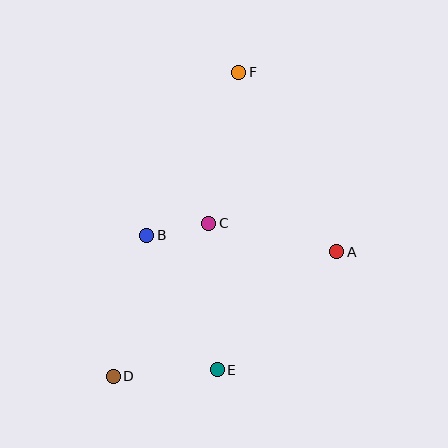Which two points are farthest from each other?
Points D and F are farthest from each other.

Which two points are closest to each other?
Points B and C are closest to each other.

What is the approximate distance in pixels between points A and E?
The distance between A and E is approximately 168 pixels.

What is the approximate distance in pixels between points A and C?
The distance between A and C is approximately 131 pixels.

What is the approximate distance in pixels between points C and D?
The distance between C and D is approximately 181 pixels.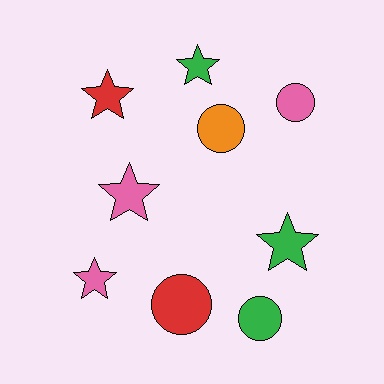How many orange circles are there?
There is 1 orange circle.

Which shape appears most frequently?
Star, with 5 objects.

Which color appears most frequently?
Green, with 3 objects.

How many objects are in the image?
There are 9 objects.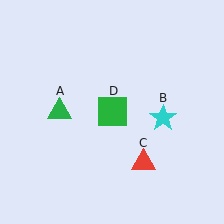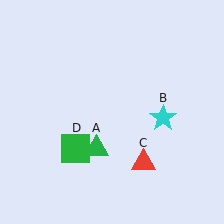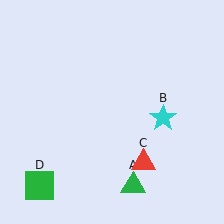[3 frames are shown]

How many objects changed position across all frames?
2 objects changed position: green triangle (object A), green square (object D).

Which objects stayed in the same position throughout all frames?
Cyan star (object B) and red triangle (object C) remained stationary.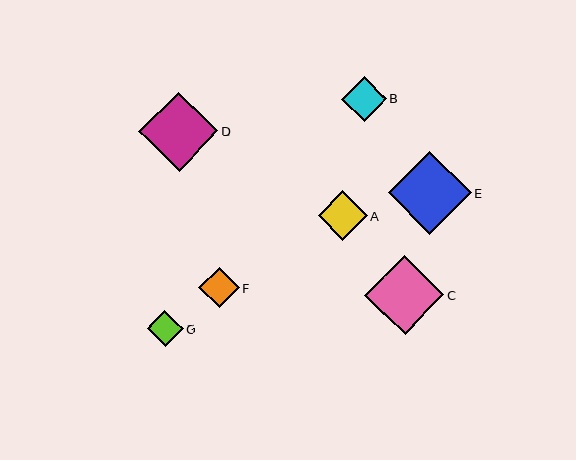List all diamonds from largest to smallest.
From largest to smallest: E, C, D, A, B, F, G.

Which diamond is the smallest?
Diamond G is the smallest with a size of approximately 35 pixels.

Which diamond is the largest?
Diamond E is the largest with a size of approximately 83 pixels.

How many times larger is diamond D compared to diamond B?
Diamond D is approximately 1.8 times the size of diamond B.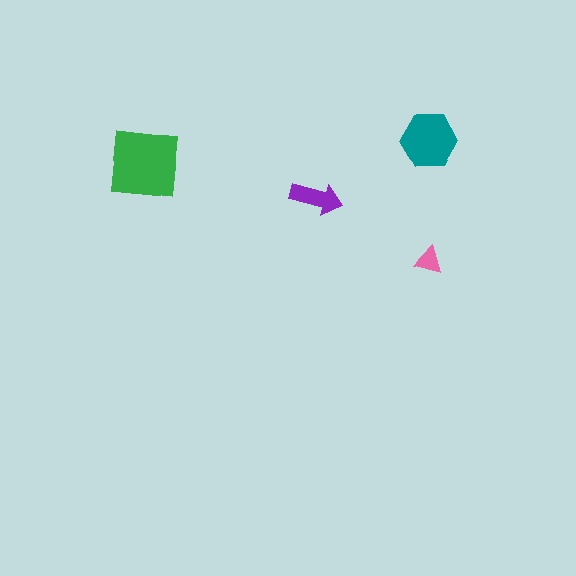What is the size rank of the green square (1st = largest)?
1st.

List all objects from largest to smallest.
The green square, the teal hexagon, the purple arrow, the pink triangle.